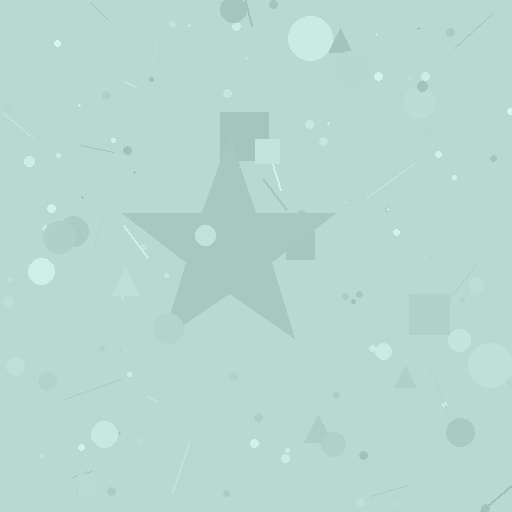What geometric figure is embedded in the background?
A star is embedded in the background.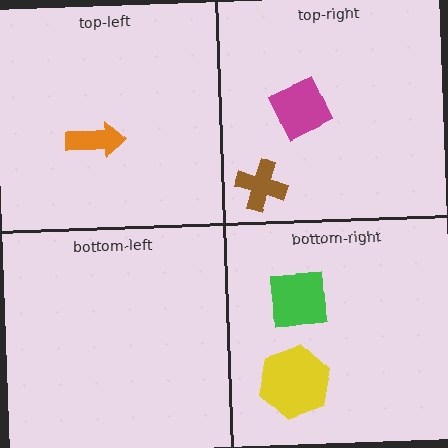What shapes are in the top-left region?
The orange arrow.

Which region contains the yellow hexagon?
The bottom-right region.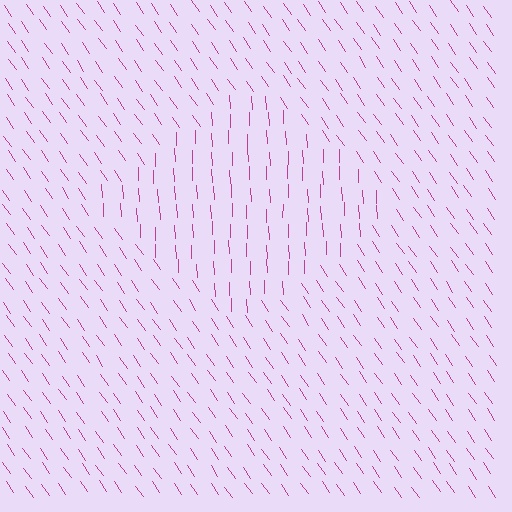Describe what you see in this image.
The image is filled with small magenta line segments. A diamond region in the image has lines oriented differently from the surrounding lines, creating a visible texture boundary.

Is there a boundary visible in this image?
Yes, there is a texture boundary formed by a change in line orientation.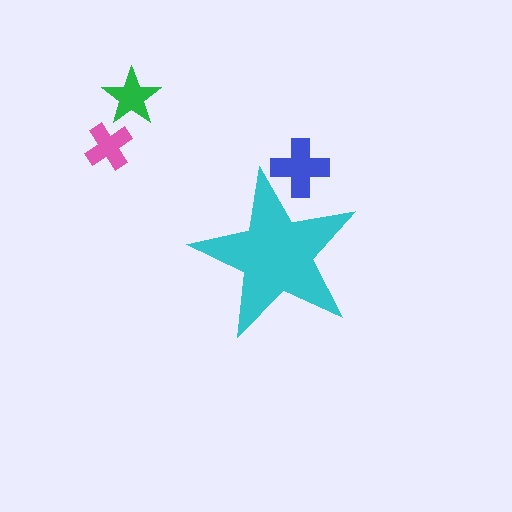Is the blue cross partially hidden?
Yes, the blue cross is partially hidden behind the cyan star.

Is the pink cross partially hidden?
No, the pink cross is fully visible.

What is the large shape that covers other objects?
A cyan star.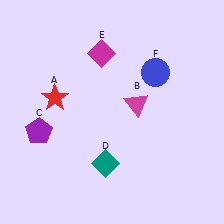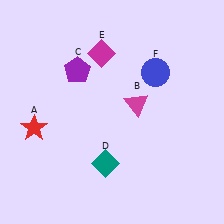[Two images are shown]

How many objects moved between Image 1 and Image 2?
2 objects moved between the two images.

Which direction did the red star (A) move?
The red star (A) moved down.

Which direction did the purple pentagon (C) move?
The purple pentagon (C) moved up.